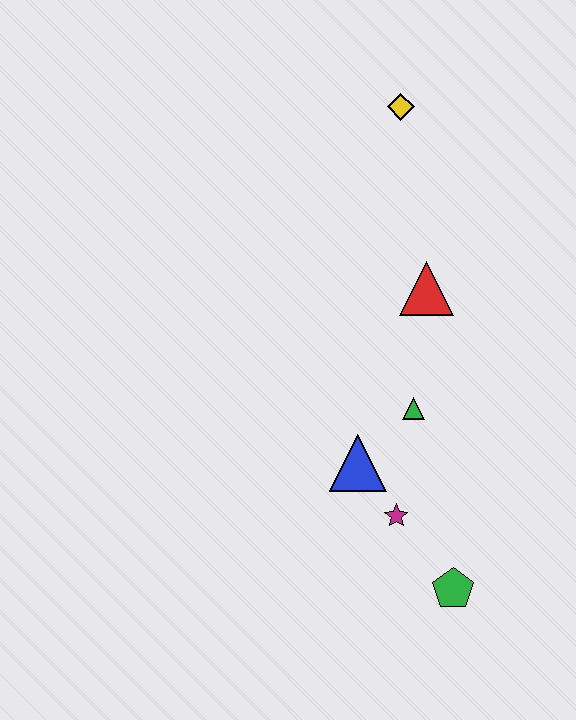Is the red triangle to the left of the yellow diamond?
No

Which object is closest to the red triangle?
The green triangle is closest to the red triangle.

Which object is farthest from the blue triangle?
The yellow diamond is farthest from the blue triangle.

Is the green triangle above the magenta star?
Yes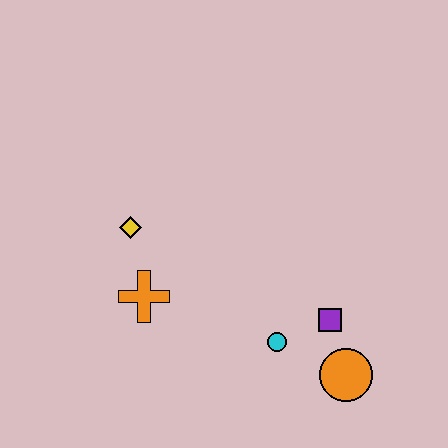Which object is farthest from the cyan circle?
The yellow diamond is farthest from the cyan circle.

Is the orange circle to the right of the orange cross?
Yes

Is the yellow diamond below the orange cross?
No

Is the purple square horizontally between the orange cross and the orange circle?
Yes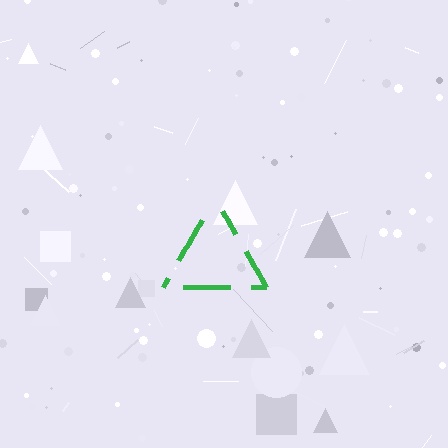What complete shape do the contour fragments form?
The contour fragments form a triangle.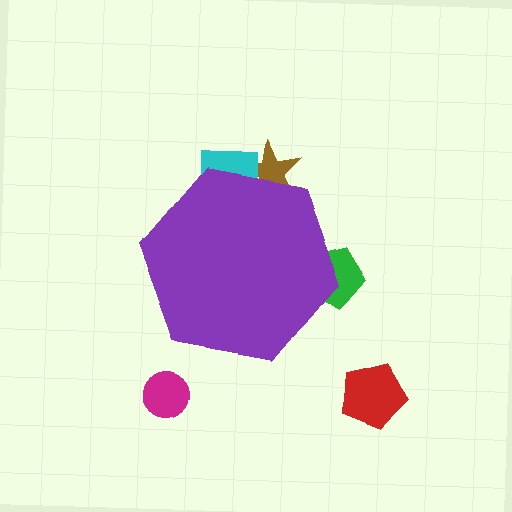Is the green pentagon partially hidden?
Yes, the green pentagon is partially hidden behind the purple hexagon.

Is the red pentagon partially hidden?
No, the red pentagon is fully visible.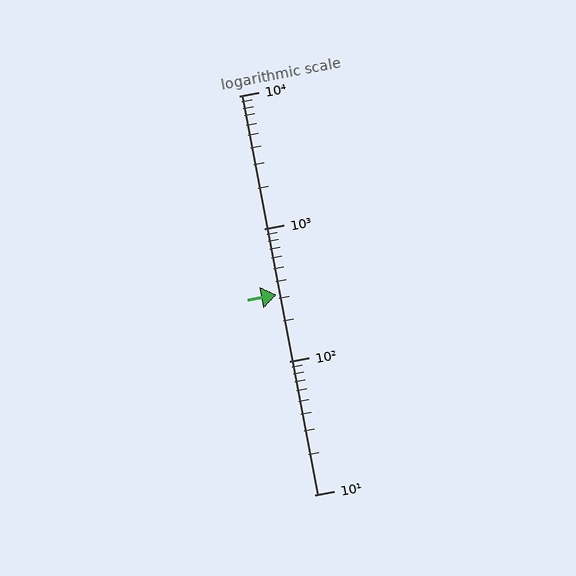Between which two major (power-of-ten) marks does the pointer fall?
The pointer is between 100 and 1000.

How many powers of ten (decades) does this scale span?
The scale spans 3 decades, from 10 to 10000.